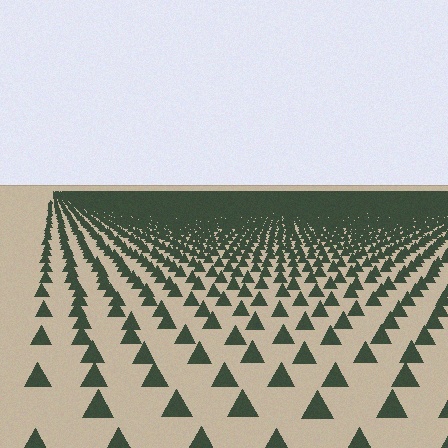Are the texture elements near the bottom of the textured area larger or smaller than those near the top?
Larger. Near the bottom, elements are closer to the viewer and appear at a bigger on-screen size.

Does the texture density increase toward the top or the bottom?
Density increases toward the top.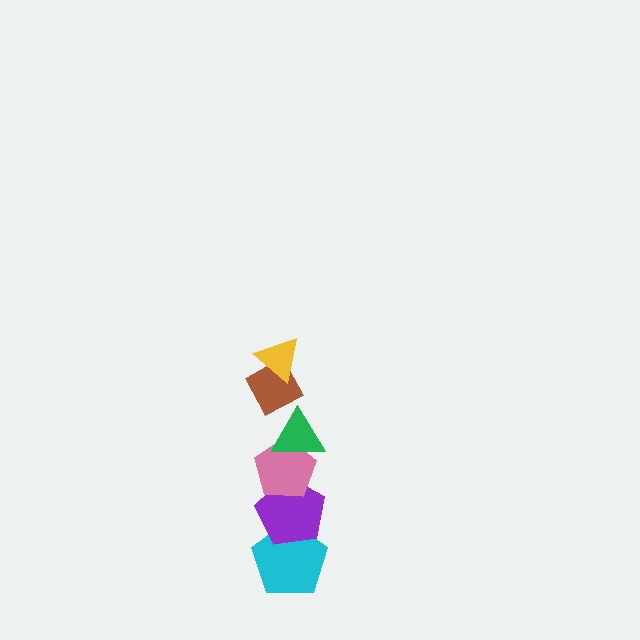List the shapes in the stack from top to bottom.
From top to bottom: the yellow triangle, the brown diamond, the green triangle, the pink pentagon, the purple pentagon, the cyan pentagon.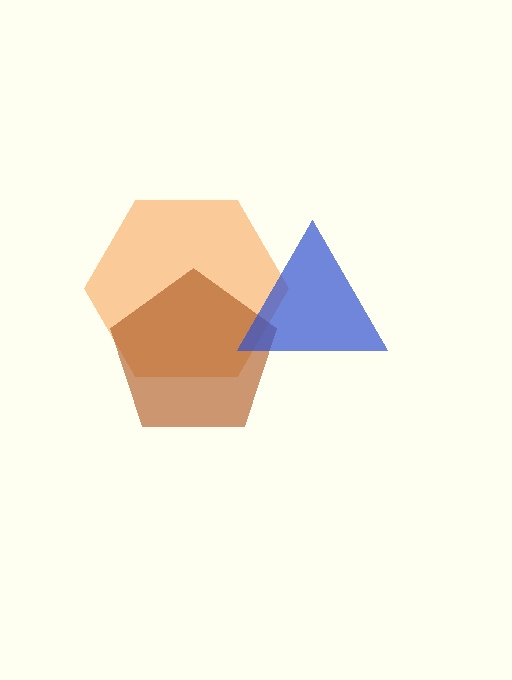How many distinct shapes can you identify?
There are 3 distinct shapes: an orange hexagon, a brown pentagon, a blue triangle.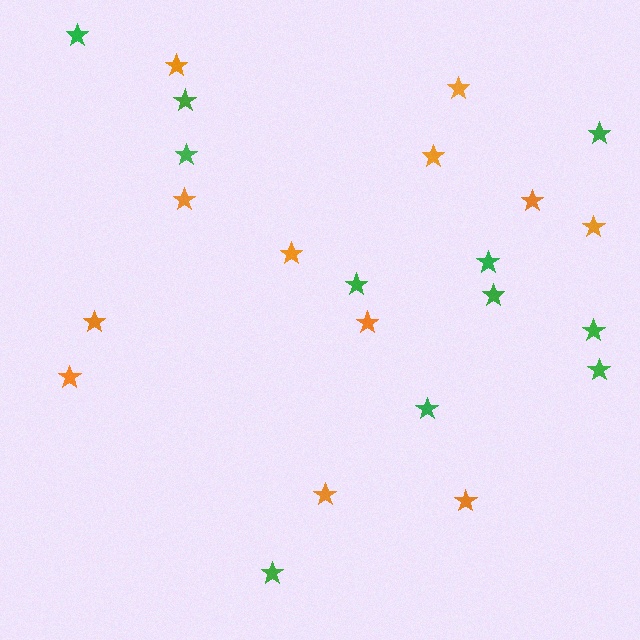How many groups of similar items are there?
There are 2 groups: one group of green stars (11) and one group of orange stars (12).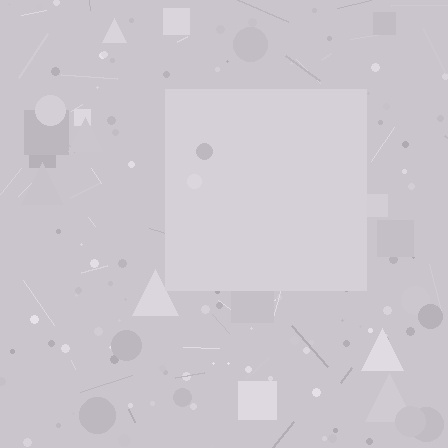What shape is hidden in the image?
A square is hidden in the image.